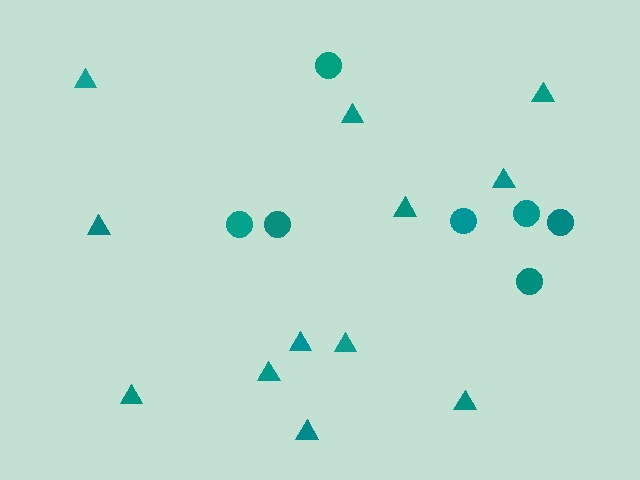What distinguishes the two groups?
There are 2 groups: one group of triangles (12) and one group of circles (7).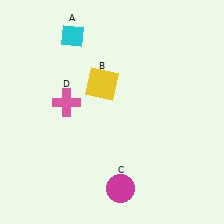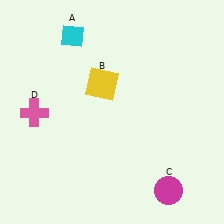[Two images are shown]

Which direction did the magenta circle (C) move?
The magenta circle (C) moved right.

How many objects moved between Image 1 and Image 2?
2 objects moved between the two images.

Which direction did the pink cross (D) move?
The pink cross (D) moved left.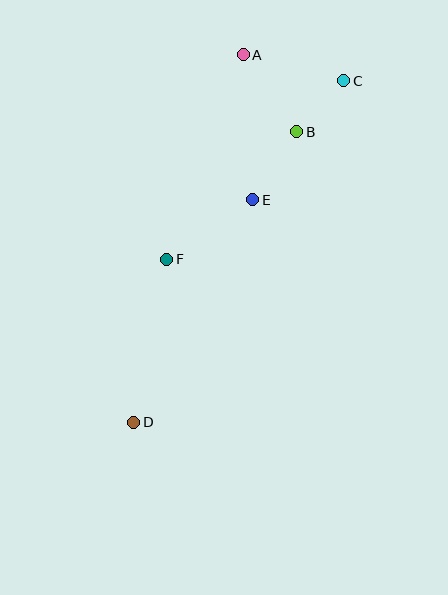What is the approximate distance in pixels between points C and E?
The distance between C and E is approximately 150 pixels.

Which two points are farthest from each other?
Points C and D are farthest from each other.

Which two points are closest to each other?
Points B and C are closest to each other.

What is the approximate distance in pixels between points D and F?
The distance between D and F is approximately 166 pixels.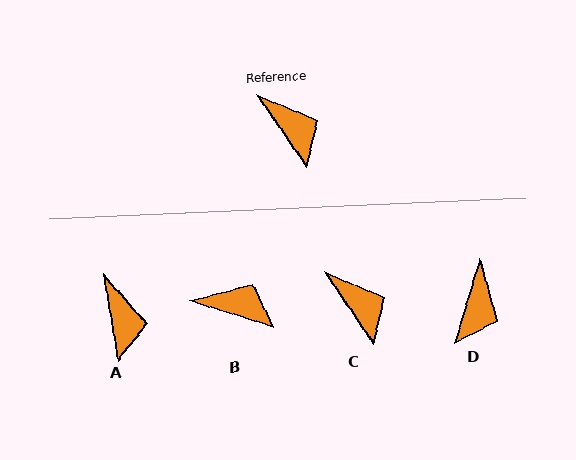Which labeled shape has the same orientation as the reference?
C.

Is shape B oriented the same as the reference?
No, it is off by about 38 degrees.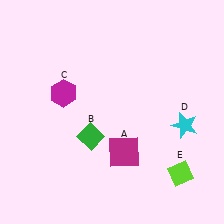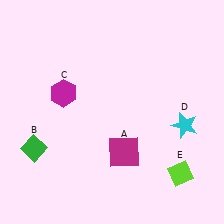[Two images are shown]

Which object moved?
The green diamond (B) moved left.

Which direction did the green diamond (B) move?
The green diamond (B) moved left.